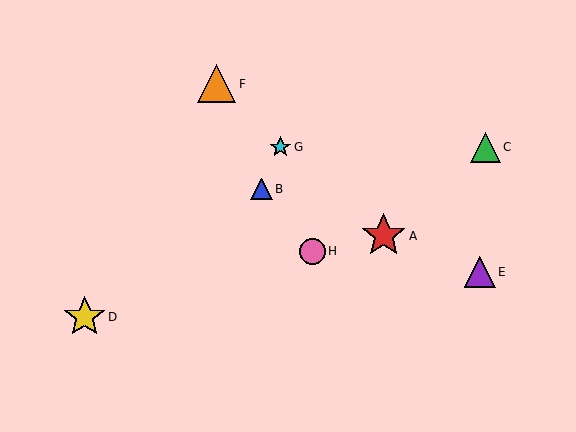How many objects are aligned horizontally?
2 objects (C, G) are aligned horizontally.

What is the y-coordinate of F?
Object F is at y≈84.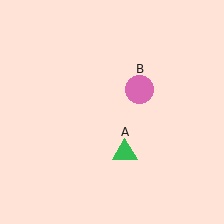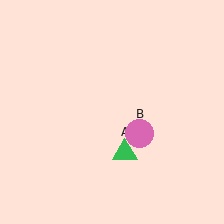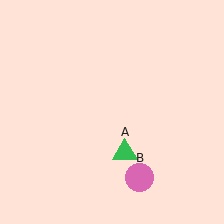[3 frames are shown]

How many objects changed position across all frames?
1 object changed position: pink circle (object B).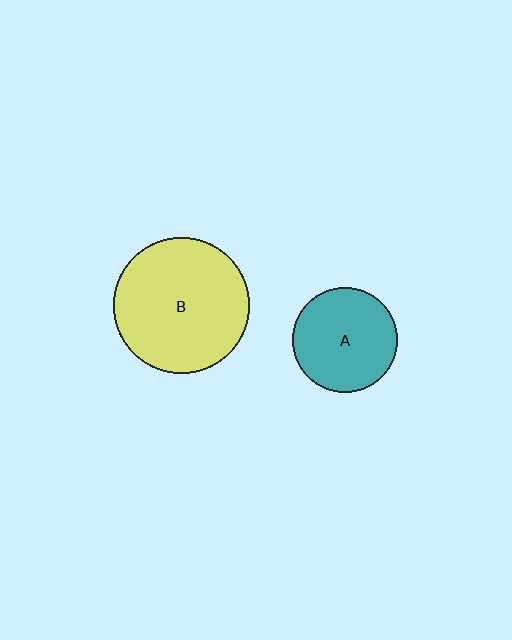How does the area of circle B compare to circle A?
Approximately 1.7 times.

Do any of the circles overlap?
No, none of the circles overlap.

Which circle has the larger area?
Circle B (yellow).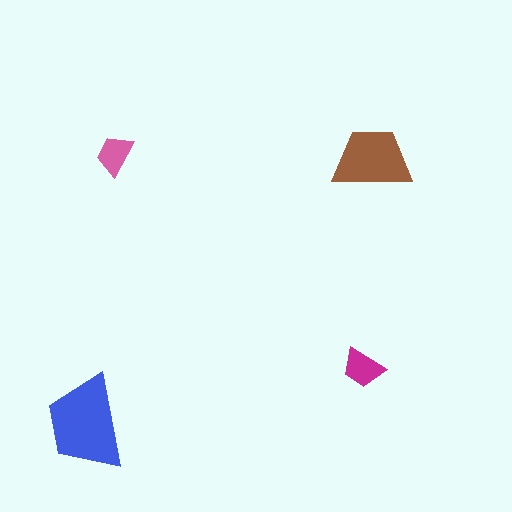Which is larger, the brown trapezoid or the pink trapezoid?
The brown one.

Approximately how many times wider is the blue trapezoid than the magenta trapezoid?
About 2 times wider.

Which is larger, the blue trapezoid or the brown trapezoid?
The blue one.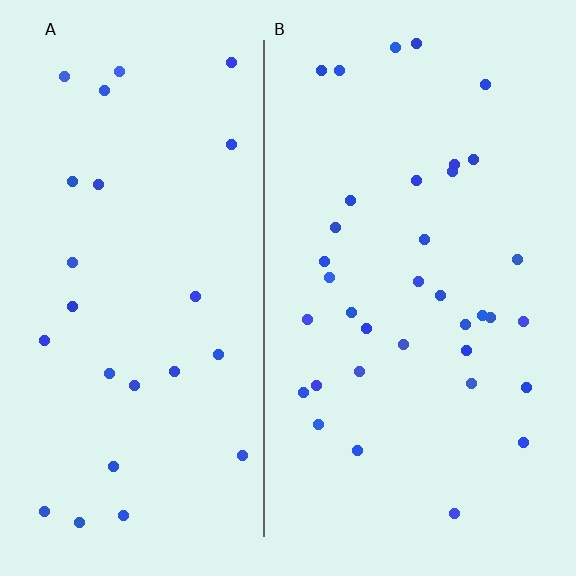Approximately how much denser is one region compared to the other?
Approximately 1.4× — region B over region A.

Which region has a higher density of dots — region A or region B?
B (the right).